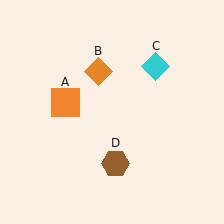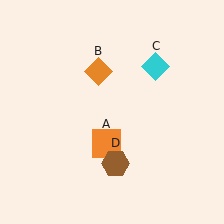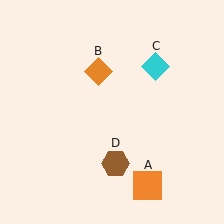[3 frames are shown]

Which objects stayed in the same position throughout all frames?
Orange diamond (object B) and cyan diamond (object C) and brown hexagon (object D) remained stationary.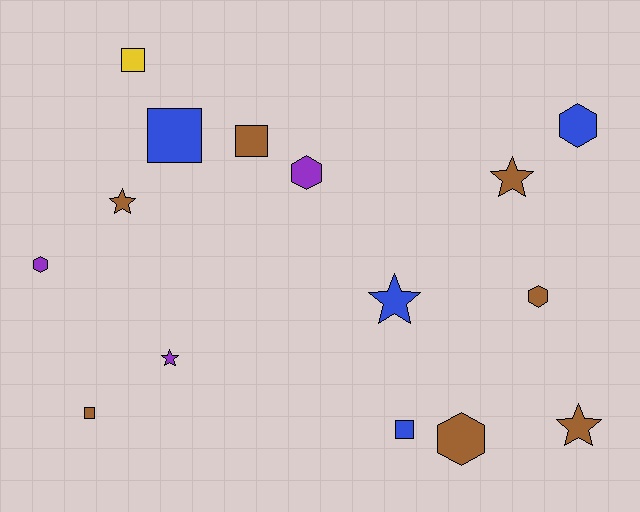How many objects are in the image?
There are 15 objects.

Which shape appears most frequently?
Square, with 5 objects.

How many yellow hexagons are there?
There are no yellow hexagons.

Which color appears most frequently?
Brown, with 7 objects.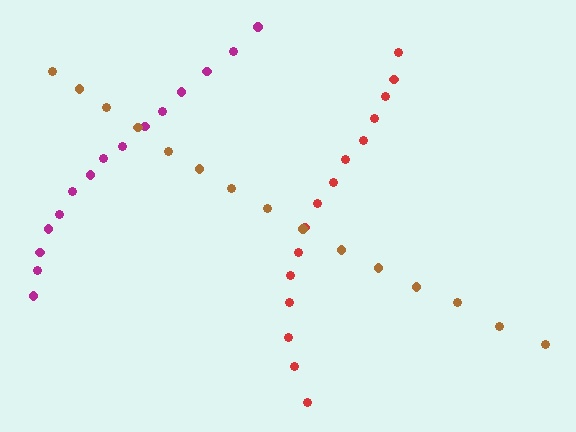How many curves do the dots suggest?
There are 3 distinct paths.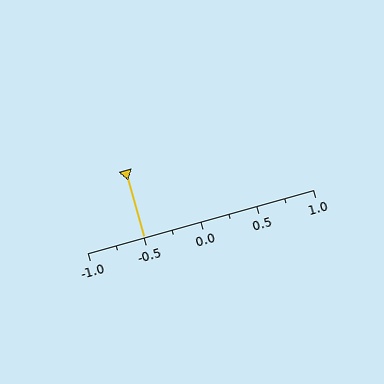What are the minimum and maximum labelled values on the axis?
The axis runs from -1.0 to 1.0.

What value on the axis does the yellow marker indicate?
The marker indicates approximately -0.5.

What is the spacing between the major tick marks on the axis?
The major ticks are spaced 0.5 apart.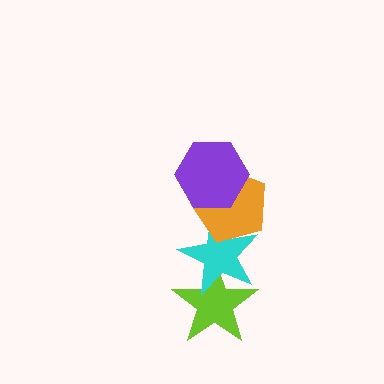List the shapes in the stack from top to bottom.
From top to bottom: the purple hexagon, the orange pentagon, the cyan star, the lime star.